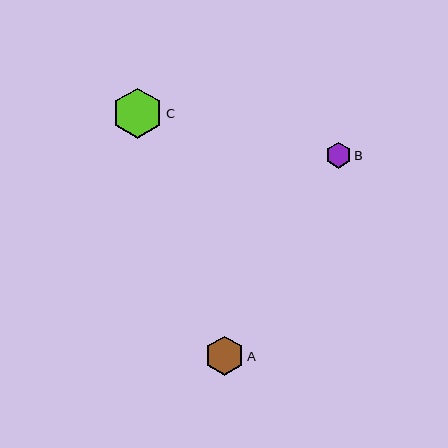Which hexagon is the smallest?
Hexagon B is the smallest with a size of approximately 26 pixels.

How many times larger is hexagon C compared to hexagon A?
Hexagon C is approximately 1.3 times the size of hexagon A.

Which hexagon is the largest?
Hexagon C is the largest with a size of approximately 50 pixels.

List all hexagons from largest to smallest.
From largest to smallest: C, A, B.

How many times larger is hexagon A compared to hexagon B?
Hexagon A is approximately 1.5 times the size of hexagon B.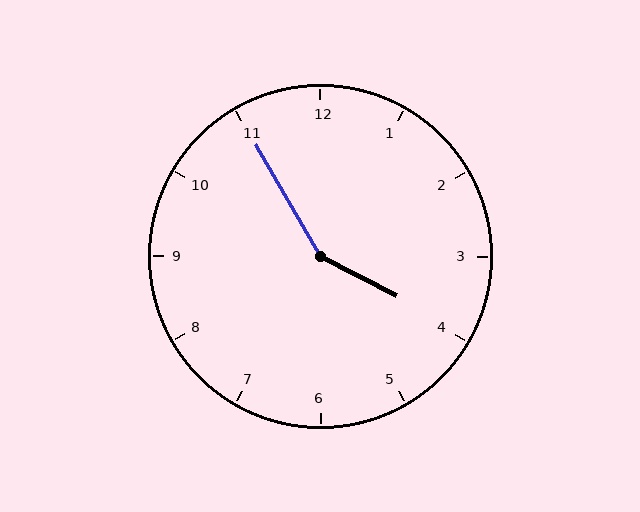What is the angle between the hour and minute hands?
Approximately 148 degrees.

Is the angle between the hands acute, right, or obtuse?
It is obtuse.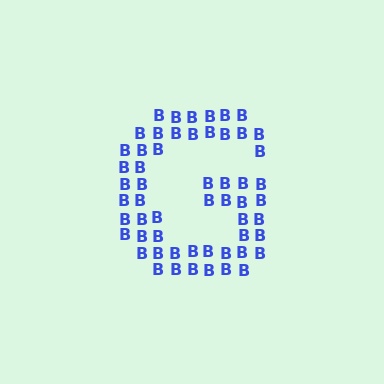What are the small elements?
The small elements are letter B's.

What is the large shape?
The large shape is the letter G.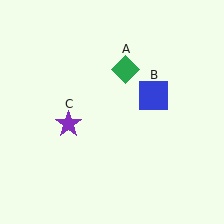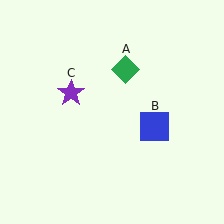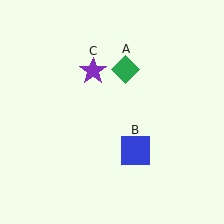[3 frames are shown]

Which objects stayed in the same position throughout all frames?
Green diamond (object A) remained stationary.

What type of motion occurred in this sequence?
The blue square (object B), purple star (object C) rotated clockwise around the center of the scene.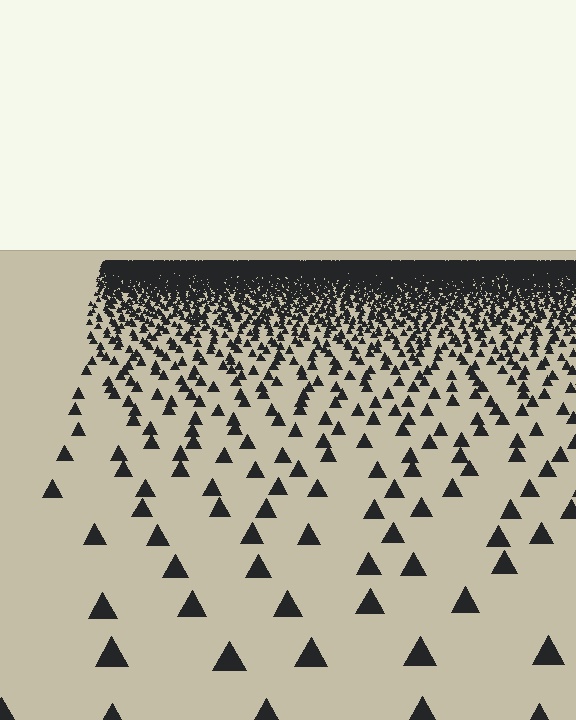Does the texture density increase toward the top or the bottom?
Density increases toward the top.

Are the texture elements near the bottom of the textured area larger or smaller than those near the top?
Larger. Near the bottom, elements are closer to the viewer and appear at a bigger on-screen size.